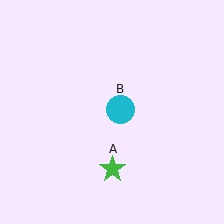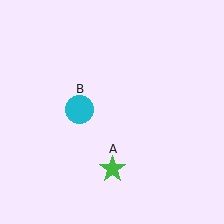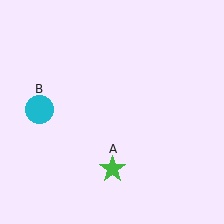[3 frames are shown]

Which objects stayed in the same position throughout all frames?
Green star (object A) remained stationary.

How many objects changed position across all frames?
1 object changed position: cyan circle (object B).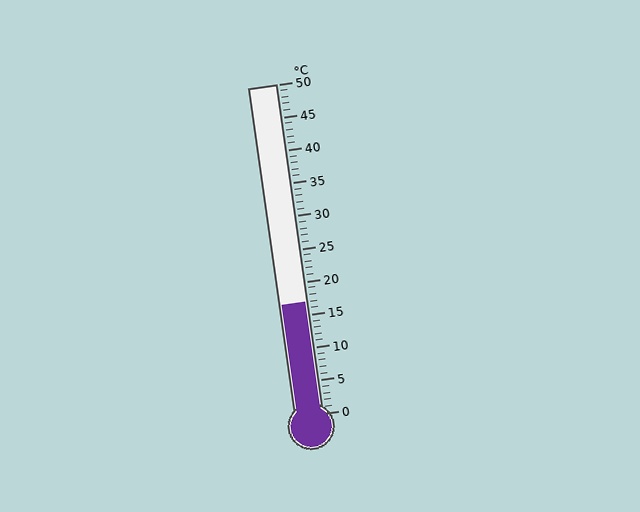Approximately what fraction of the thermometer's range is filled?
The thermometer is filled to approximately 35% of its range.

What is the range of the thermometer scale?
The thermometer scale ranges from 0°C to 50°C.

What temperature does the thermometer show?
The thermometer shows approximately 17°C.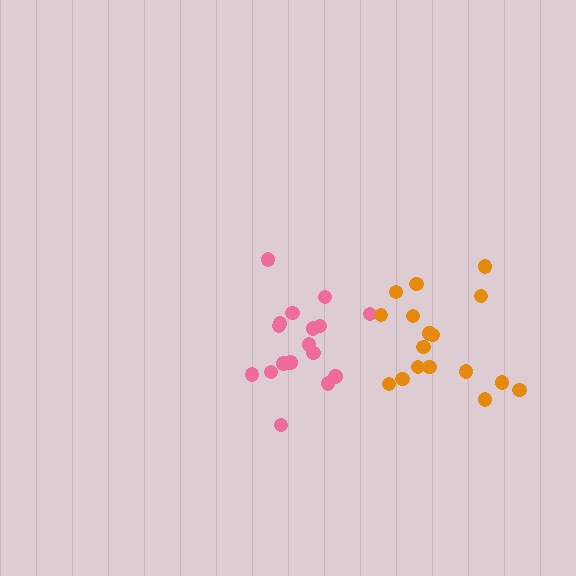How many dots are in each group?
Group 1: 17 dots, Group 2: 17 dots (34 total).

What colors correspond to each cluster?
The clusters are colored: pink, orange.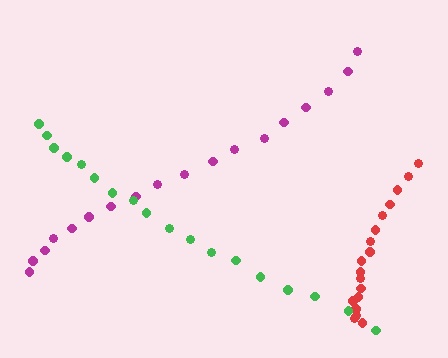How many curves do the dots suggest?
There are 3 distinct paths.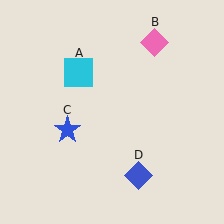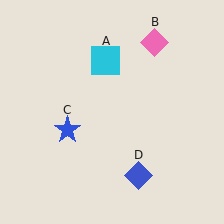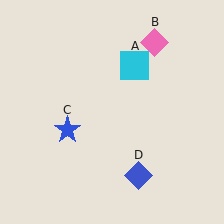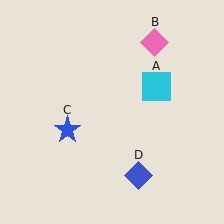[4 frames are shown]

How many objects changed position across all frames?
1 object changed position: cyan square (object A).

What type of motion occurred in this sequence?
The cyan square (object A) rotated clockwise around the center of the scene.